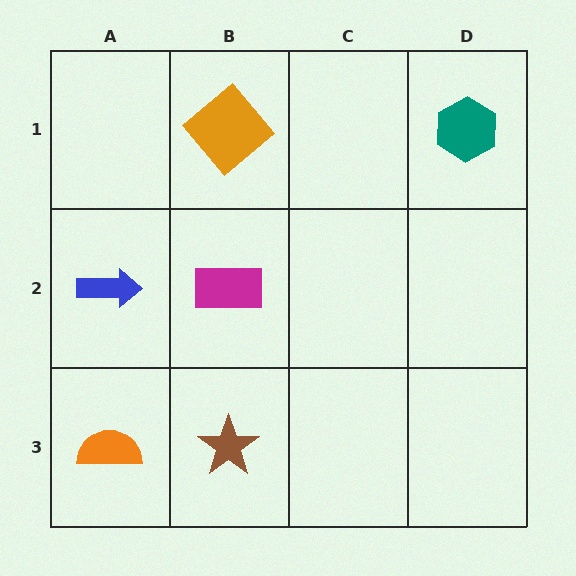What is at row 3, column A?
An orange semicircle.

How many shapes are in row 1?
2 shapes.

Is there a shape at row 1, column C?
No, that cell is empty.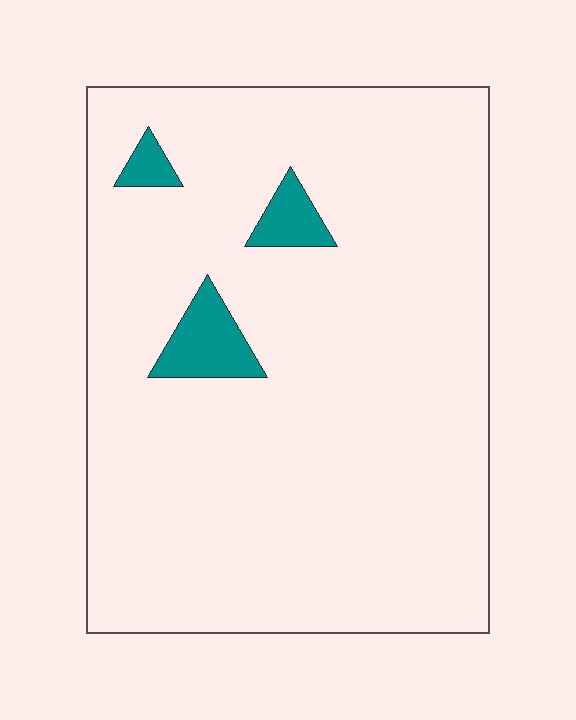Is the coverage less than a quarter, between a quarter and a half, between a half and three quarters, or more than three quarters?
Less than a quarter.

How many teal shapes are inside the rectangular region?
3.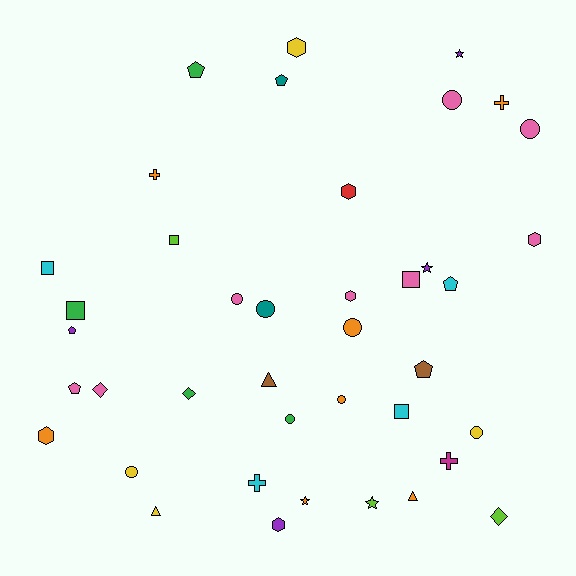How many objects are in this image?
There are 40 objects.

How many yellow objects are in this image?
There are 4 yellow objects.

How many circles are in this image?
There are 9 circles.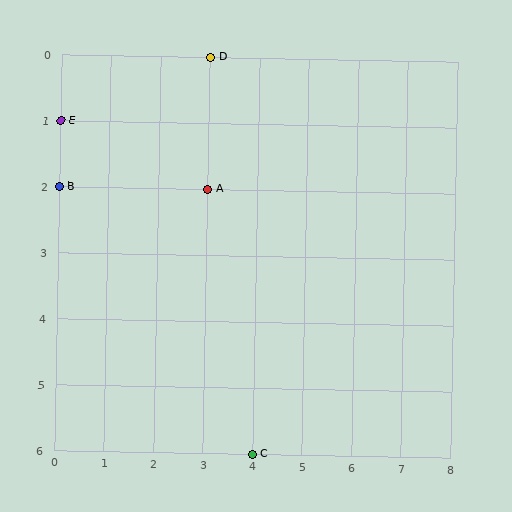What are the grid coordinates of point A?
Point A is at grid coordinates (3, 2).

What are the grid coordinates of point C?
Point C is at grid coordinates (4, 6).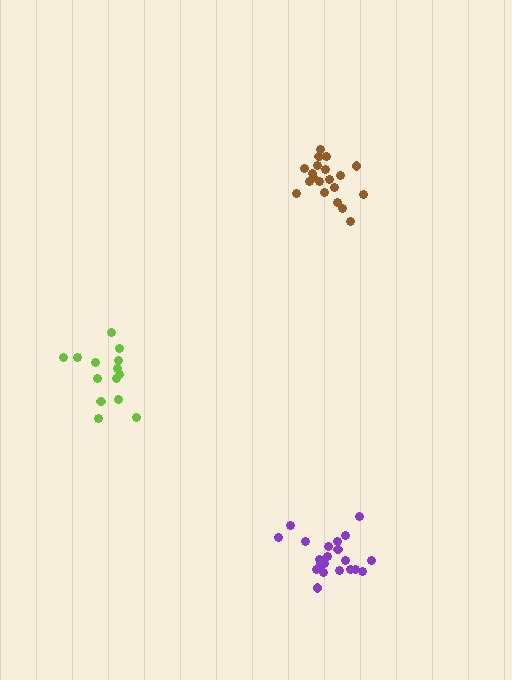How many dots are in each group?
Group 1: 20 dots, Group 2: 21 dots, Group 3: 15 dots (56 total).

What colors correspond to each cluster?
The clusters are colored: brown, purple, lime.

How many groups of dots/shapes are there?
There are 3 groups.